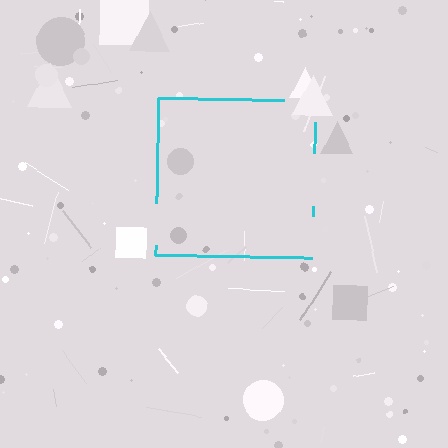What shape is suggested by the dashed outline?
The dashed outline suggests a square.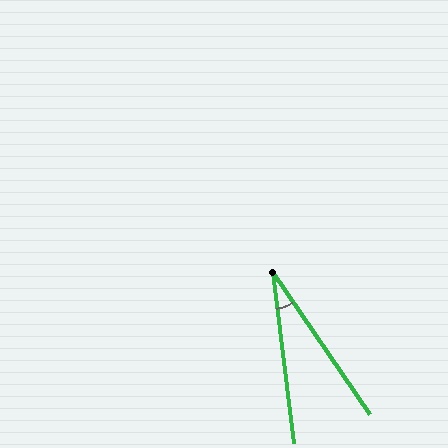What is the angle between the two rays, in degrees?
Approximately 28 degrees.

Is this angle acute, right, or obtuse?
It is acute.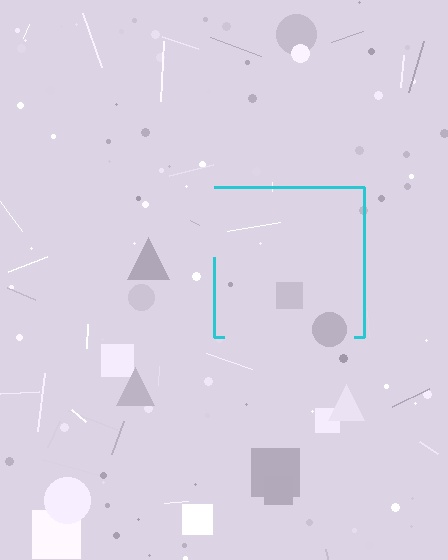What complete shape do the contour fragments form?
The contour fragments form a square.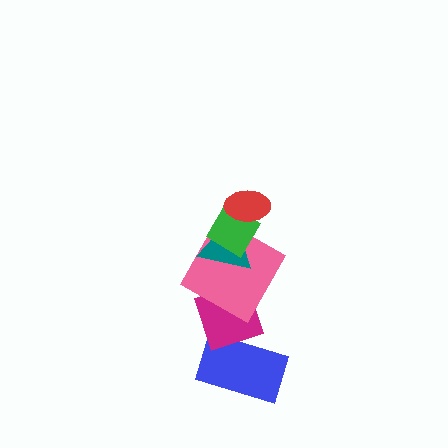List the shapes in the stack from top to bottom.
From top to bottom: the red ellipse, the green diamond, the teal triangle, the pink square, the magenta diamond, the blue rectangle.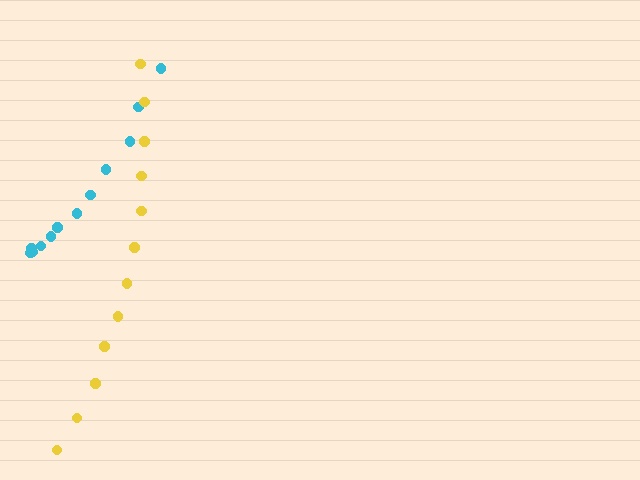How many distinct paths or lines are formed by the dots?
There are 2 distinct paths.